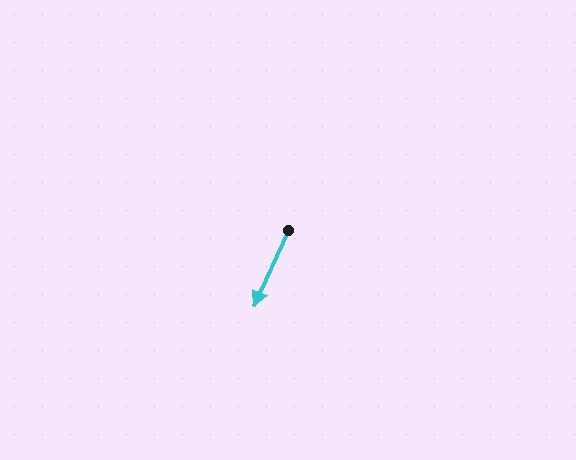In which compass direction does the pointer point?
Southwest.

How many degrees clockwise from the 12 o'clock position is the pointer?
Approximately 204 degrees.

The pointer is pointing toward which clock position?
Roughly 7 o'clock.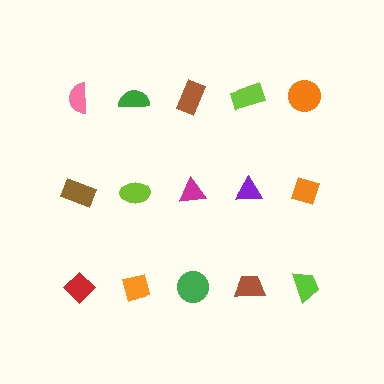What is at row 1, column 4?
A lime rectangle.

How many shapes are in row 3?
5 shapes.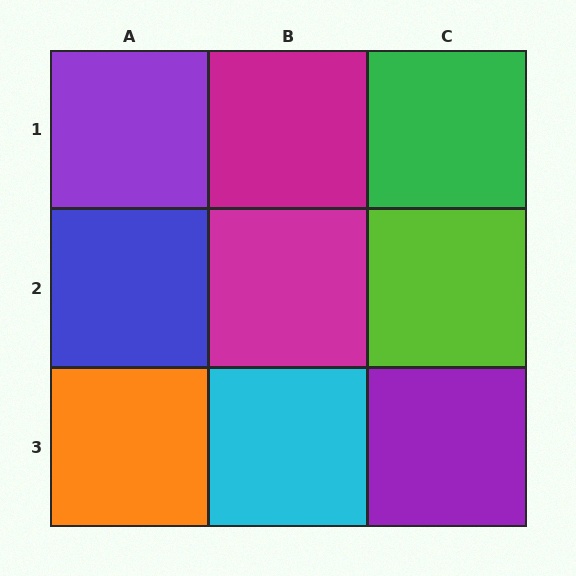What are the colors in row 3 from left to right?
Orange, cyan, purple.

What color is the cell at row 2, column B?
Magenta.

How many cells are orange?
1 cell is orange.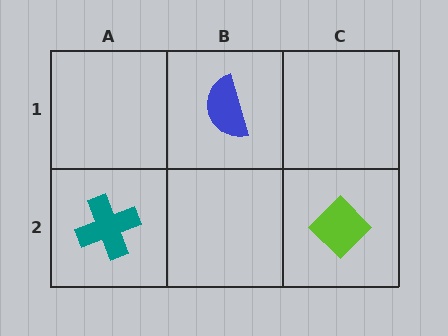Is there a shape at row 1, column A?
No, that cell is empty.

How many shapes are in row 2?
2 shapes.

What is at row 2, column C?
A lime diamond.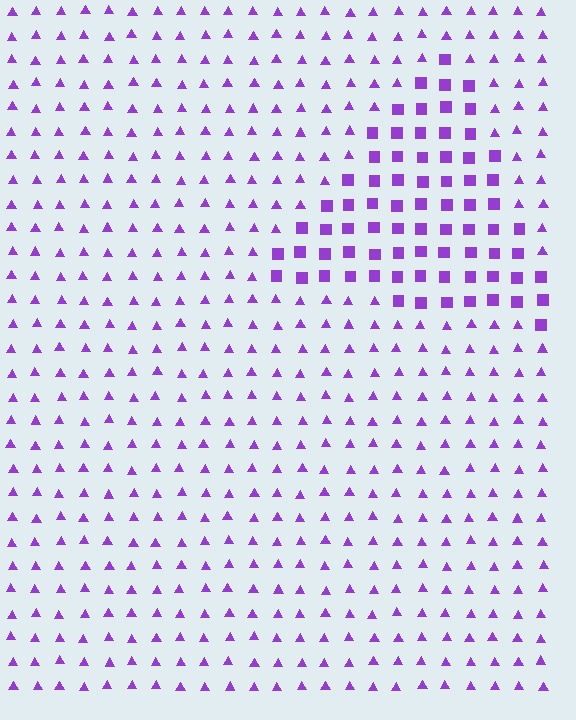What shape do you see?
I see a triangle.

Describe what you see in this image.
The image is filled with small purple elements arranged in a uniform grid. A triangle-shaped region contains squares, while the surrounding area contains triangles. The boundary is defined purely by the change in element shape.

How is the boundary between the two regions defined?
The boundary is defined by a change in element shape: squares inside vs. triangles outside. All elements share the same color and spacing.